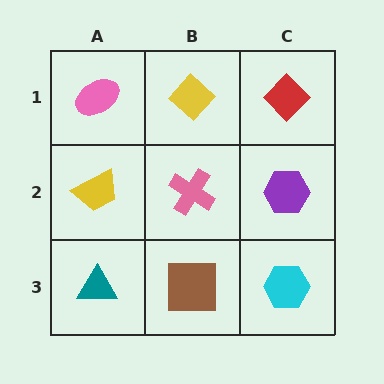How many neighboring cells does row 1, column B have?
3.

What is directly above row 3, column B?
A pink cross.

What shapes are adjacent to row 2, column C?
A red diamond (row 1, column C), a cyan hexagon (row 3, column C), a pink cross (row 2, column B).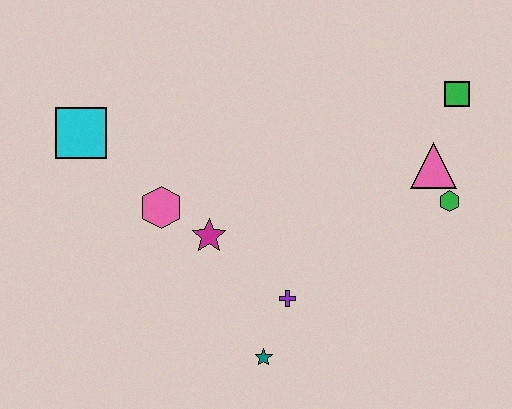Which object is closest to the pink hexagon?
The magenta star is closest to the pink hexagon.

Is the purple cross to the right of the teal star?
Yes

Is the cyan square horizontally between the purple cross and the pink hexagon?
No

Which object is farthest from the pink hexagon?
The green square is farthest from the pink hexagon.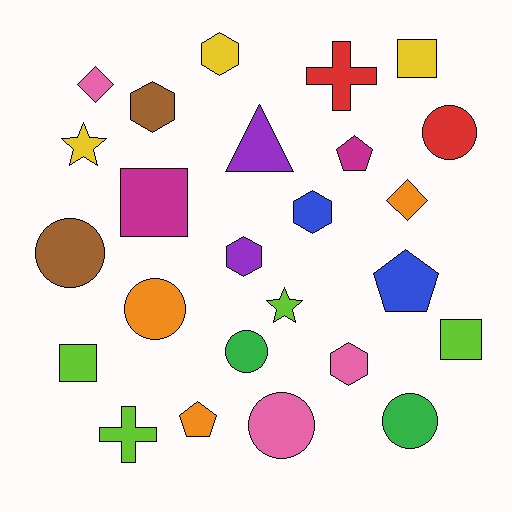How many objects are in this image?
There are 25 objects.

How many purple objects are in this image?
There are 2 purple objects.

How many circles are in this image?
There are 6 circles.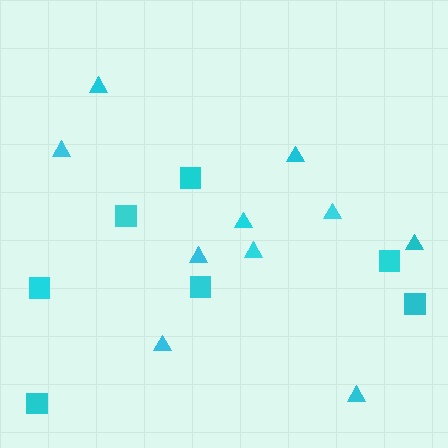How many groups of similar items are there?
There are 2 groups: one group of squares (7) and one group of triangles (10).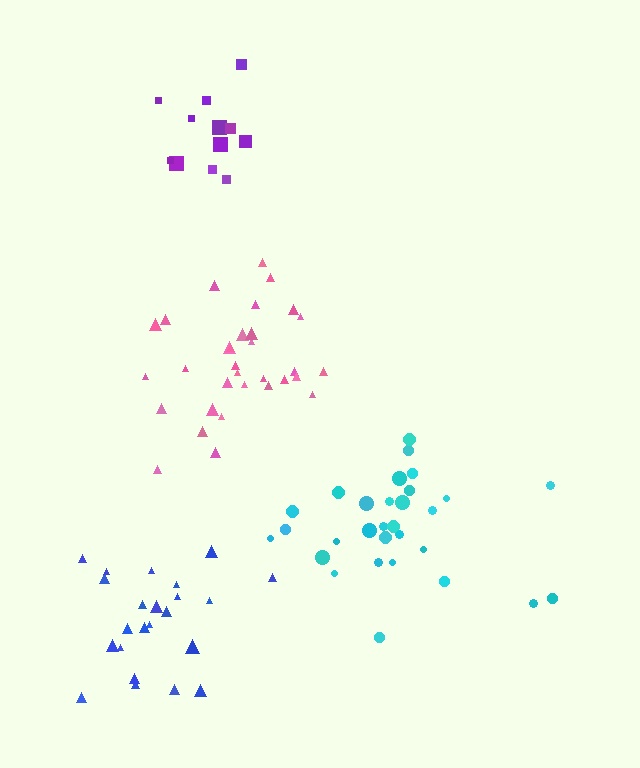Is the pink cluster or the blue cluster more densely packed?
Pink.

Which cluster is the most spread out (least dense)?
Cyan.